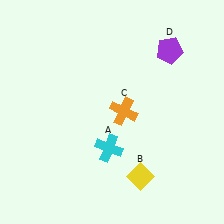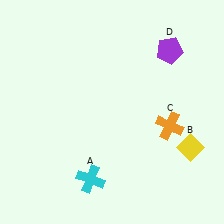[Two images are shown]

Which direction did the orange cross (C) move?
The orange cross (C) moved right.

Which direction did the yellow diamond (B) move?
The yellow diamond (B) moved right.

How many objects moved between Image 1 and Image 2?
3 objects moved between the two images.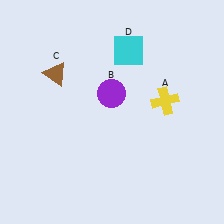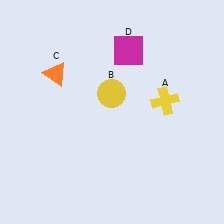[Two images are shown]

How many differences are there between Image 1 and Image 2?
There are 3 differences between the two images.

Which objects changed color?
B changed from purple to yellow. C changed from brown to orange. D changed from cyan to magenta.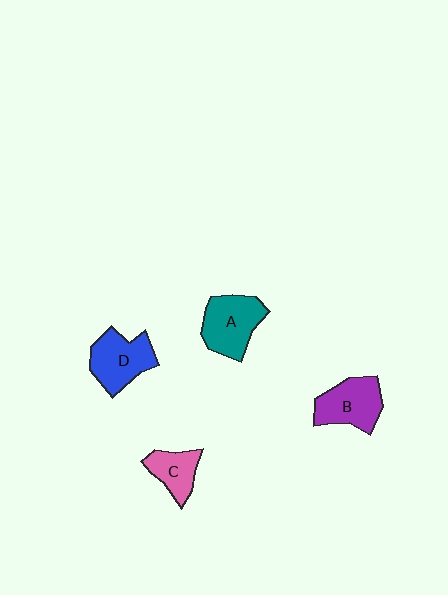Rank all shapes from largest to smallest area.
From largest to smallest: A (teal), D (blue), B (purple), C (pink).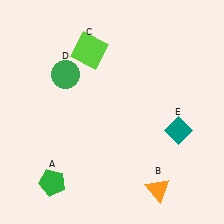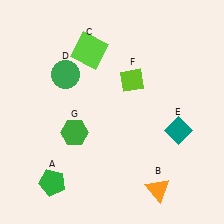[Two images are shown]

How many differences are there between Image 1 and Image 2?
There are 2 differences between the two images.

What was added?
A lime diamond (F), a green hexagon (G) were added in Image 2.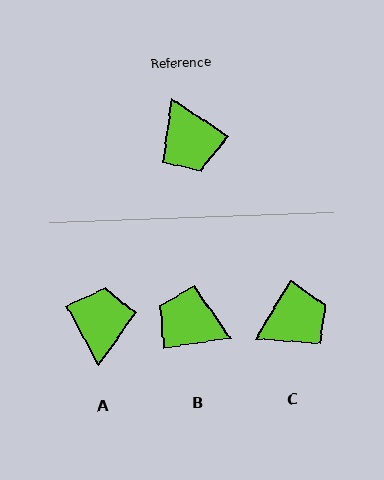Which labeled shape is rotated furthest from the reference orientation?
A, about 153 degrees away.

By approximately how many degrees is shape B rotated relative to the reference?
Approximately 137 degrees clockwise.